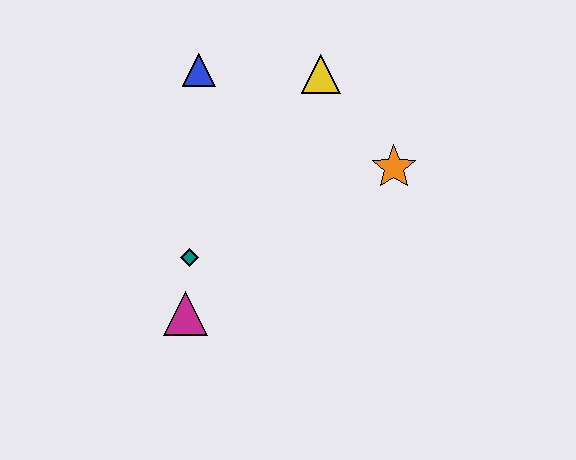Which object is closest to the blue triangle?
The yellow triangle is closest to the blue triangle.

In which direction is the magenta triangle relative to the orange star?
The magenta triangle is to the left of the orange star.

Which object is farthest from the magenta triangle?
The yellow triangle is farthest from the magenta triangle.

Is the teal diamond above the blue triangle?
No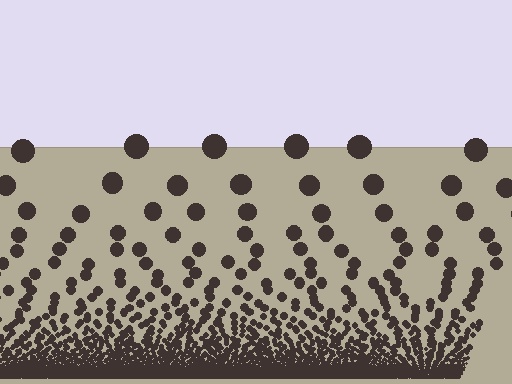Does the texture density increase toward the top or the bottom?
Density increases toward the bottom.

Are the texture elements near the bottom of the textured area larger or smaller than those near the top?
Smaller. The gradient is inverted — elements near the bottom are smaller and denser.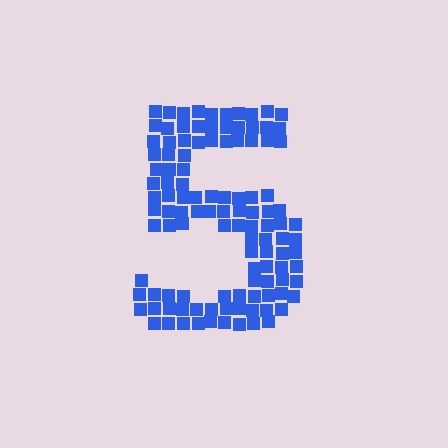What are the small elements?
The small elements are squares.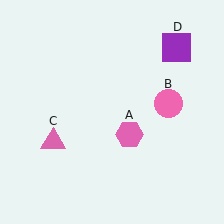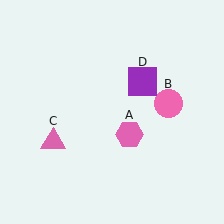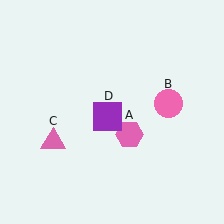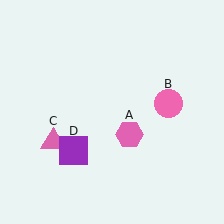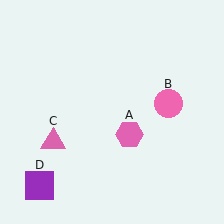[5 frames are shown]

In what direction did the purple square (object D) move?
The purple square (object D) moved down and to the left.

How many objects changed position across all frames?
1 object changed position: purple square (object D).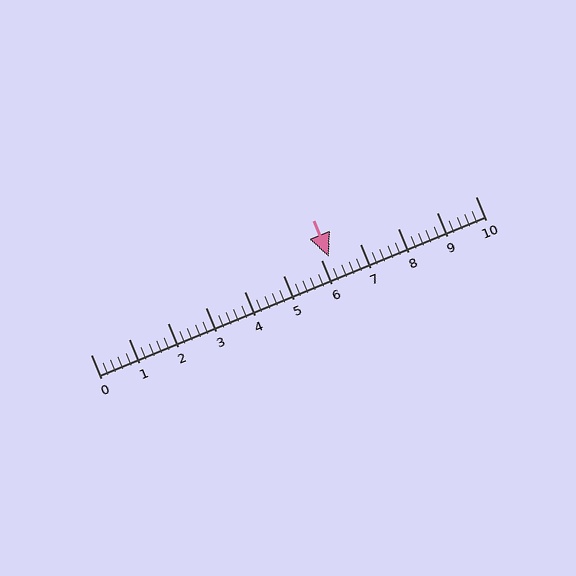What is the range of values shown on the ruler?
The ruler shows values from 0 to 10.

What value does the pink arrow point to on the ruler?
The pink arrow points to approximately 6.2.